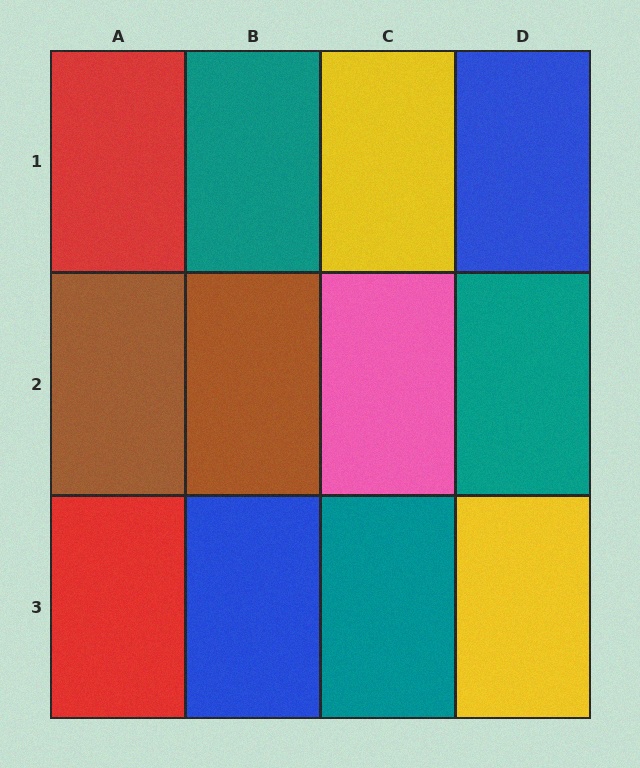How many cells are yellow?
2 cells are yellow.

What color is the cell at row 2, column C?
Pink.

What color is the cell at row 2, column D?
Teal.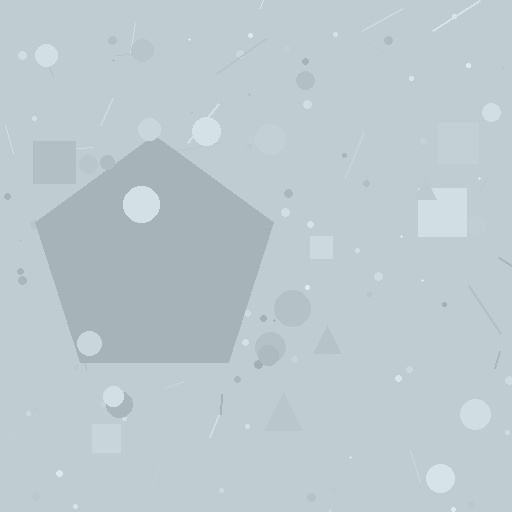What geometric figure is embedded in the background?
A pentagon is embedded in the background.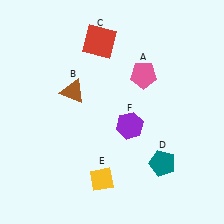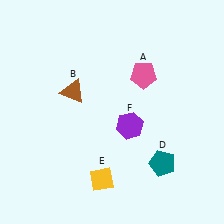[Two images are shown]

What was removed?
The red square (C) was removed in Image 2.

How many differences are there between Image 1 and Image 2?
There is 1 difference between the two images.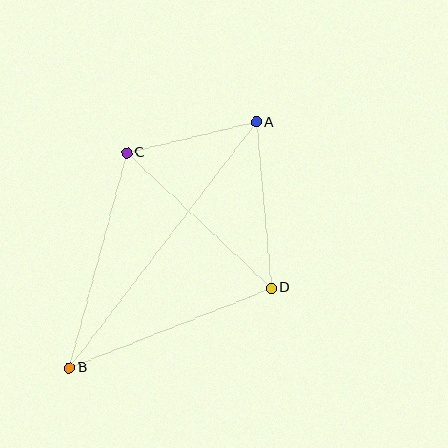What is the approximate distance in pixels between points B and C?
The distance between B and C is approximately 223 pixels.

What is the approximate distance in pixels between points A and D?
The distance between A and D is approximately 167 pixels.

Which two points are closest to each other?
Points A and C are closest to each other.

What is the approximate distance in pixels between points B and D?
The distance between B and D is approximately 217 pixels.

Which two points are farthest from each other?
Points A and B are farthest from each other.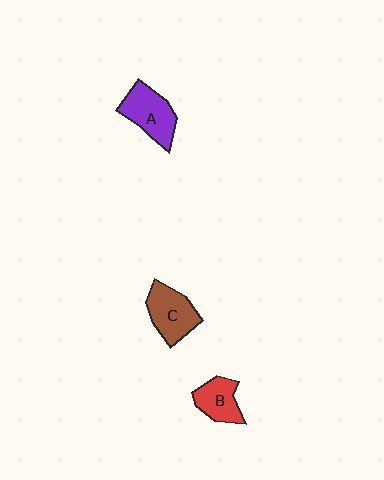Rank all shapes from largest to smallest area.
From largest to smallest: A (purple), C (brown), B (red).